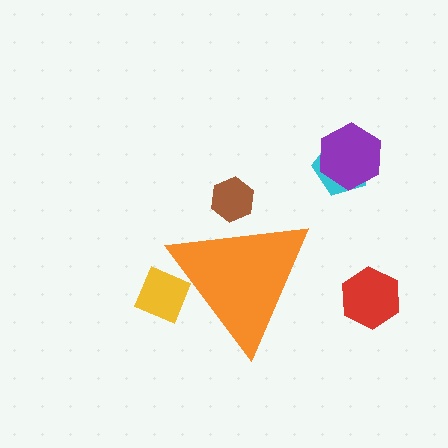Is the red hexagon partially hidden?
No, the red hexagon is fully visible.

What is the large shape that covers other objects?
An orange triangle.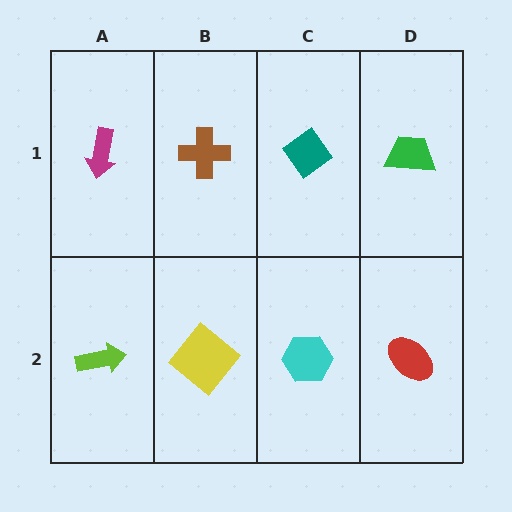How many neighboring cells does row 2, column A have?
2.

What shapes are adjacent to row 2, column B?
A brown cross (row 1, column B), a lime arrow (row 2, column A), a cyan hexagon (row 2, column C).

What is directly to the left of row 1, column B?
A magenta arrow.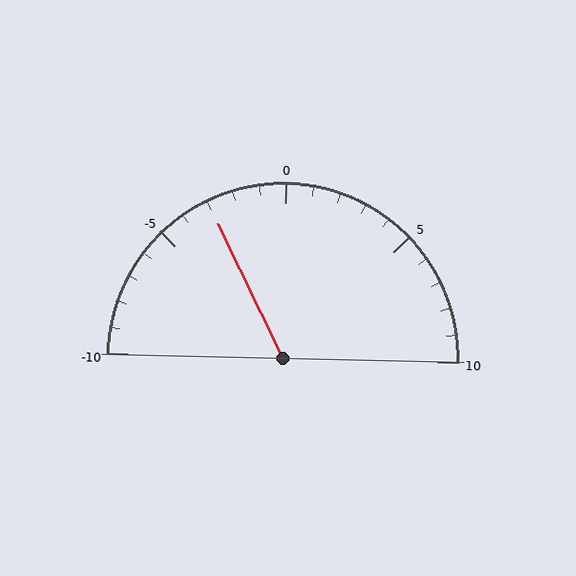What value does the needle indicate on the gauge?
The needle indicates approximately -3.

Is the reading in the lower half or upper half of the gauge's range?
The reading is in the lower half of the range (-10 to 10).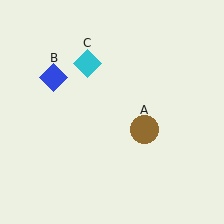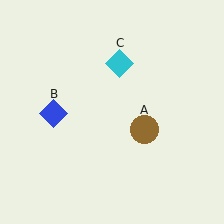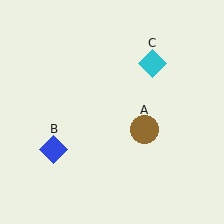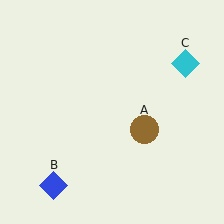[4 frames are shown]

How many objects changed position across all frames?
2 objects changed position: blue diamond (object B), cyan diamond (object C).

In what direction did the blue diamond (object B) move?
The blue diamond (object B) moved down.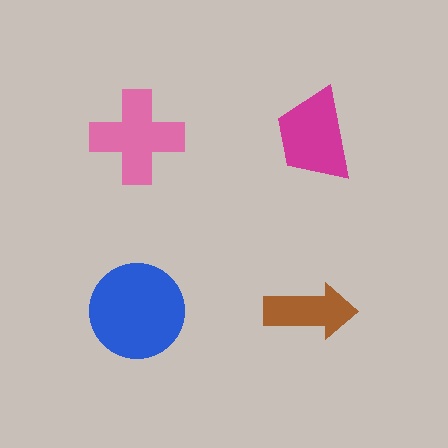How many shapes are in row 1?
2 shapes.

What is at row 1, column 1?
A pink cross.